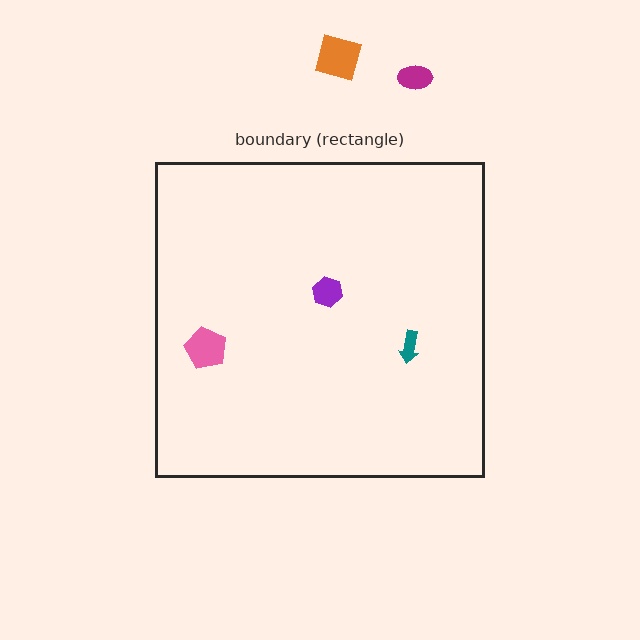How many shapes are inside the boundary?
3 inside, 2 outside.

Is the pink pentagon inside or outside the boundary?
Inside.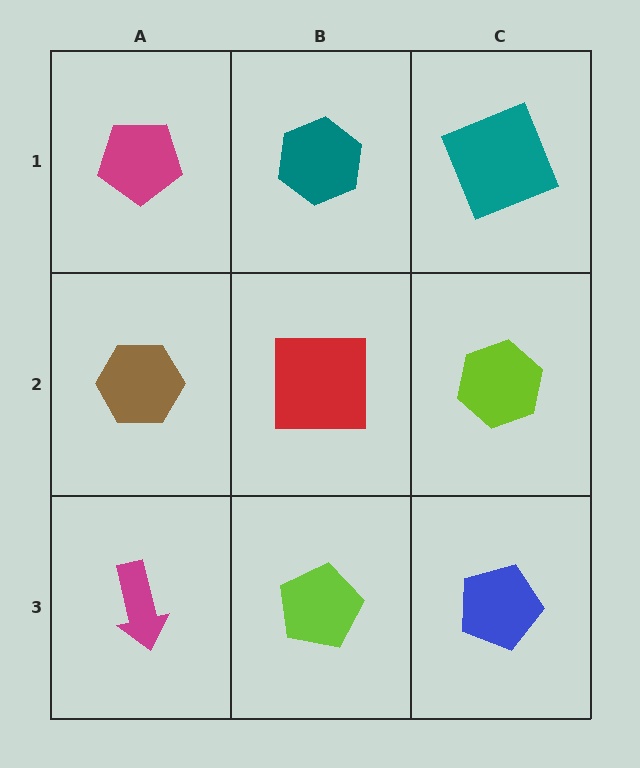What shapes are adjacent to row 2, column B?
A teal hexagon (row 1, column B), a lime pentagon (row 3, column B), a brown hexagon (row 2, column A), a lime hexagon (row 2, column C).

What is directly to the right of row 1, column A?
A teal hexagon.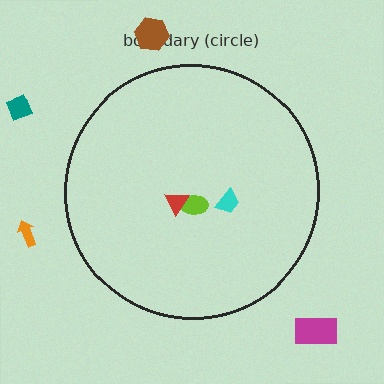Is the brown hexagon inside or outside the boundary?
Outside.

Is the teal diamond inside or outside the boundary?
Outside.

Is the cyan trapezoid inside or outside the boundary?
Inside.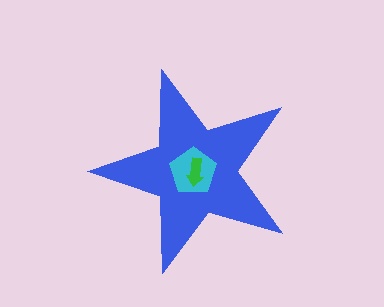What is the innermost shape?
The green arrow.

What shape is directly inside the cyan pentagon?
The green arrow.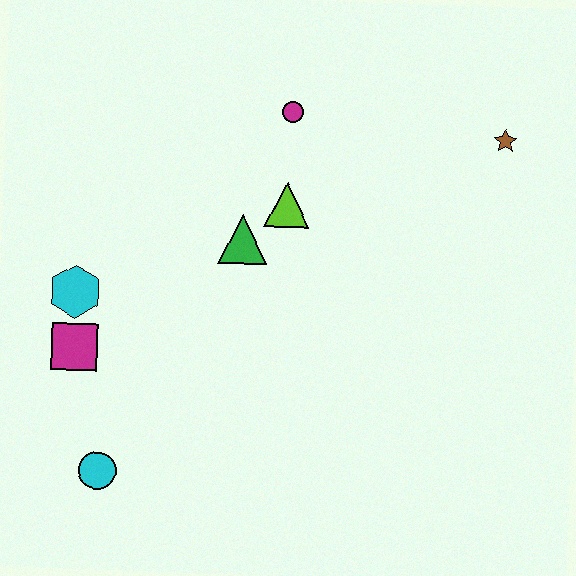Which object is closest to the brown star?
The magenta circle is closest to the brown star.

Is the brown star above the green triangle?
Yes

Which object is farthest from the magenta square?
The brown star is farthest from the magenta square.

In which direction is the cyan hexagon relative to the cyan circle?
The cyan hexagon is above the cyan circle.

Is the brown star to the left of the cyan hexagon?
No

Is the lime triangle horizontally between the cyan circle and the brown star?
Yes